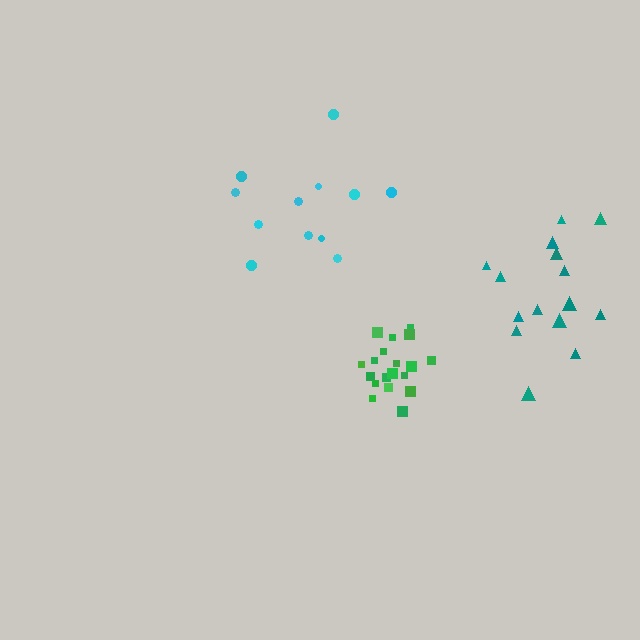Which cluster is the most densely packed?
Green.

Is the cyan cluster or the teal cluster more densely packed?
Teal.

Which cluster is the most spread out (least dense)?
Cyan.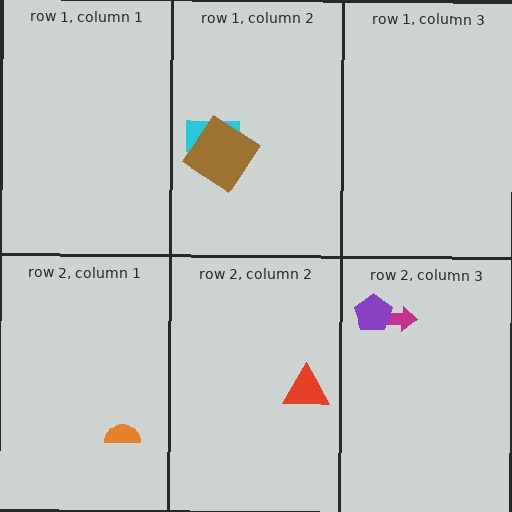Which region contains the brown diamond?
The row 1, column 2 region.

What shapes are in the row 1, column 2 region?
The cyan rectangle, the brown diamond.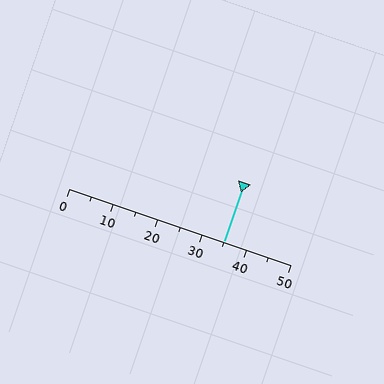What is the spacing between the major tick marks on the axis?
The major ticks are spaced 10 apart.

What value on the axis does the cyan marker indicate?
The marker indicates approximately 35.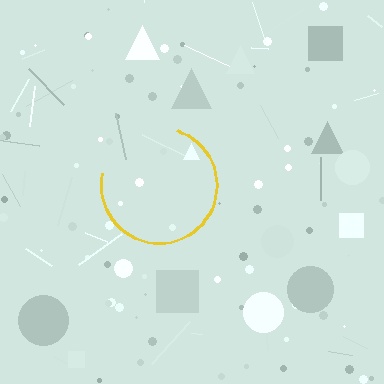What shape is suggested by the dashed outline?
The dashed outline suggests a circle.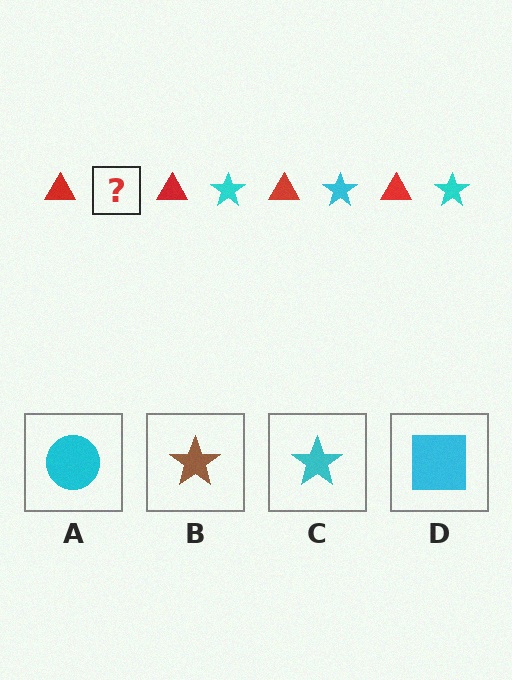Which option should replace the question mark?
Option C.